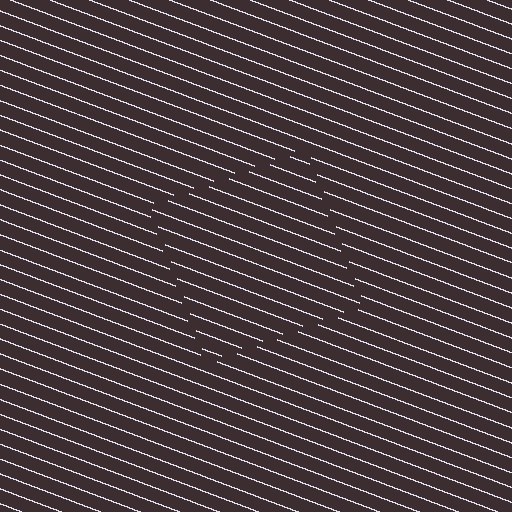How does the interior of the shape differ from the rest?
The interior of the shape contains the same grating, shifted by half a period — the contour is defined by the phase discontinuity where line-ends from the inner and outer gratings abut.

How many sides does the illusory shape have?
4 sides — the line-ends trace a square.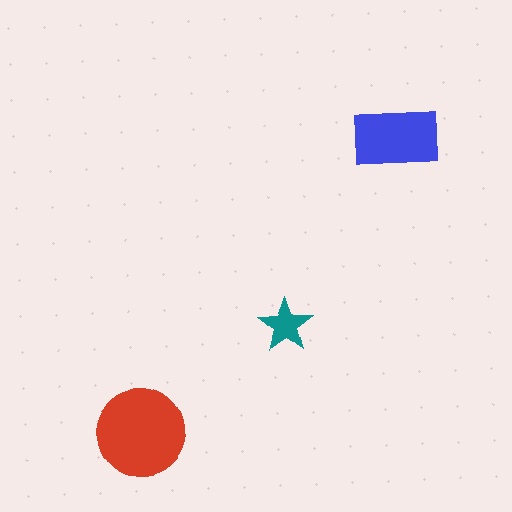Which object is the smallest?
The teal star.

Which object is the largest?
The red circle.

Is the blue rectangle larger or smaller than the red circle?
Smaller.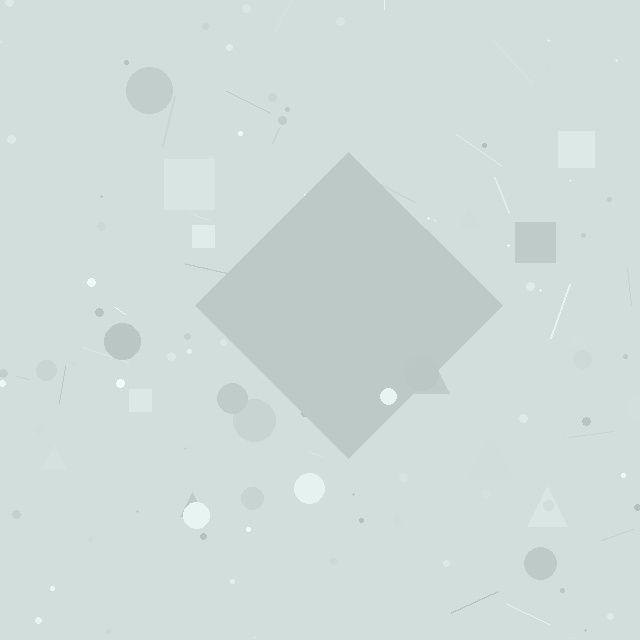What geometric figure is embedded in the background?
A diamond is embedded in the background.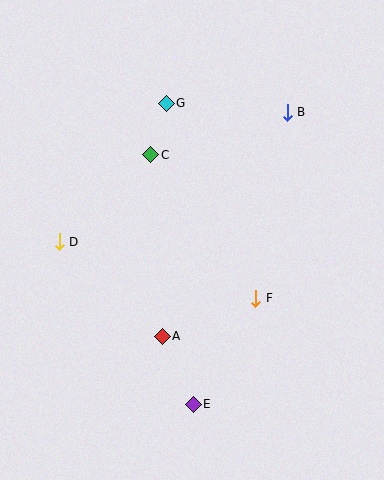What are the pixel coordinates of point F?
Point F is at (256, 298).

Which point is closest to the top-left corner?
Point G is closest to the top-left corner.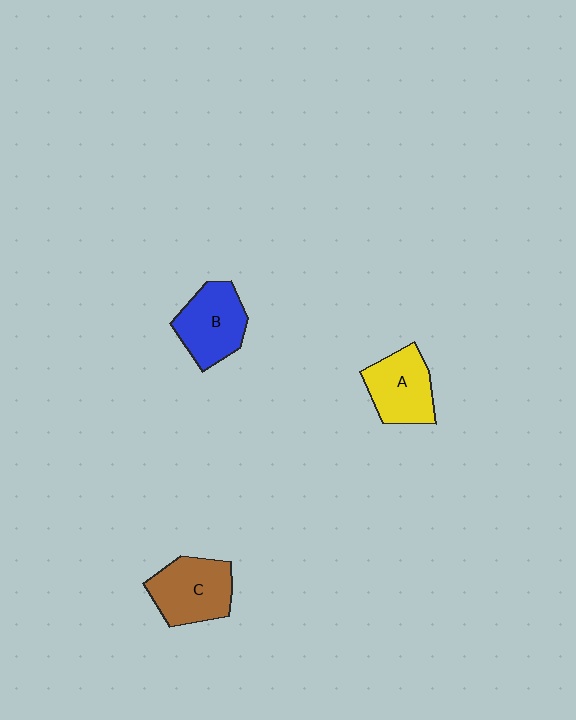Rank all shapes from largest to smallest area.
From largest to smallest: C (brown), B (blue), A (yellow).